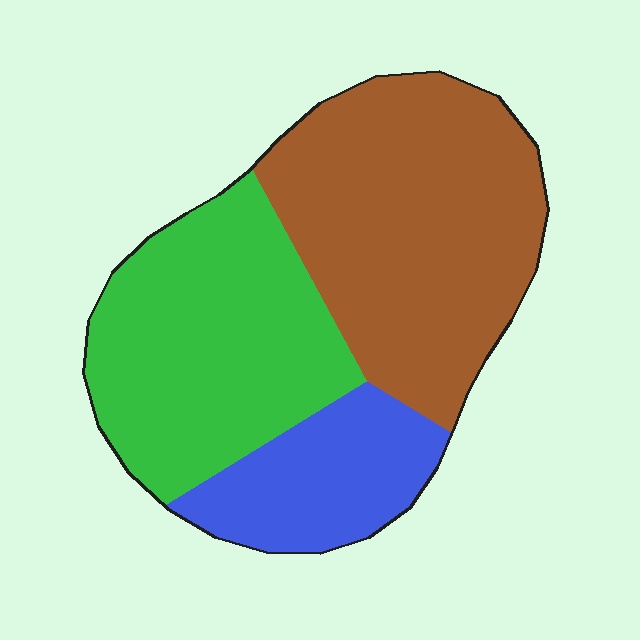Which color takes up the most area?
Brown, at roughly 45%.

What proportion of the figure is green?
Green takes up about three eighths (3/8) of the figure.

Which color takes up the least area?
Blue, at roughly 20%.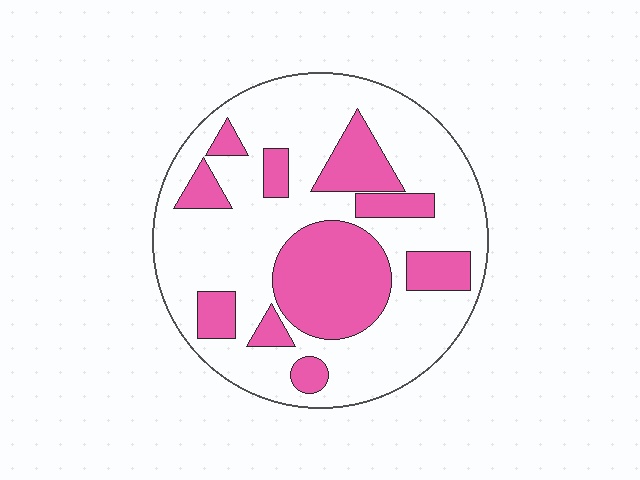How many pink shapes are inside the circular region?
10.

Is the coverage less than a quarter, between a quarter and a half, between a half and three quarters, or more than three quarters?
Between a quarter and a half.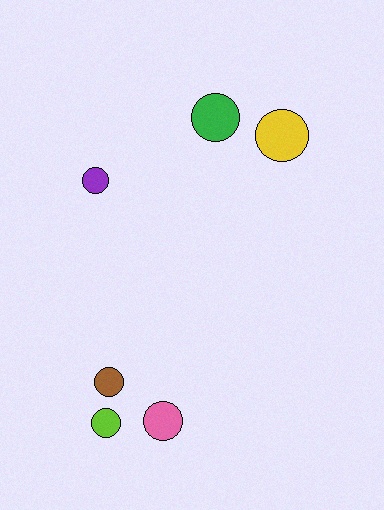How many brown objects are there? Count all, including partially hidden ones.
There is 1 brown object.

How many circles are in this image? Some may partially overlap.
There are 6 circles.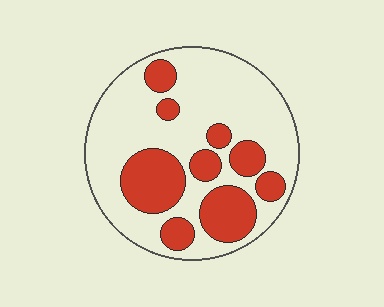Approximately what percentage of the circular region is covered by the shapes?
Approximately 30%.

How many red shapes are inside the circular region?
9.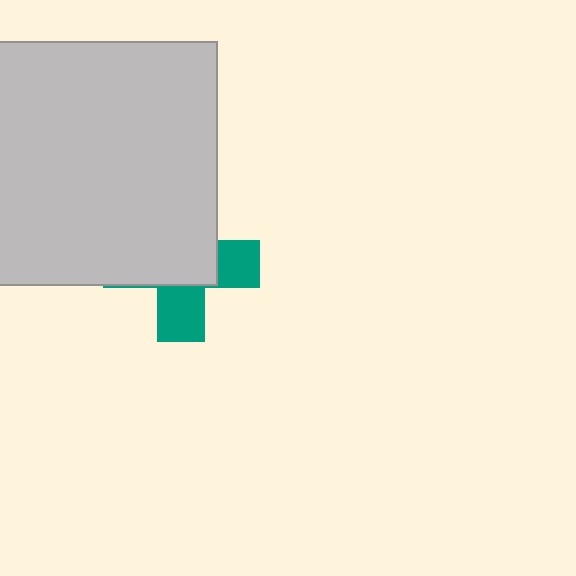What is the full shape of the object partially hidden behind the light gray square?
The partially hidden object is a teal cross.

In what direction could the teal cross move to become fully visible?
The teal cross could move toward the lower-right. That would shift it out from behind the light gray square entirely.